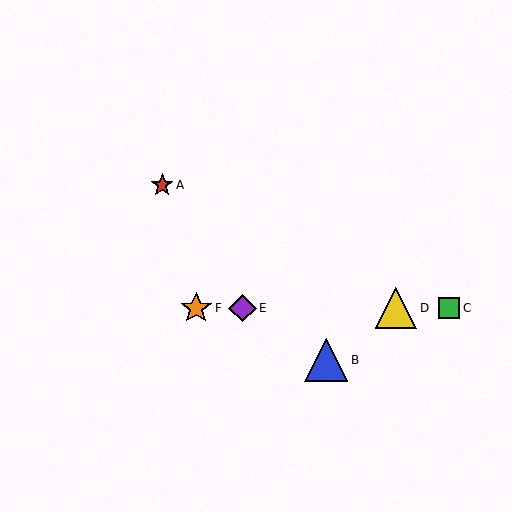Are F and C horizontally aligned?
Yes, both are at y≈308.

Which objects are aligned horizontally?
Objects C, D, E, F are aligned horizontally.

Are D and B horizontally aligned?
No, D is at y≈308 and B is at y≈360.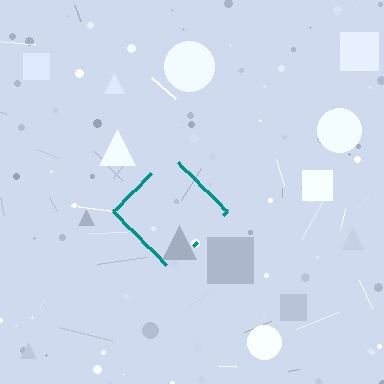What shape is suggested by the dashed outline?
The dashed outline suggests a diamond.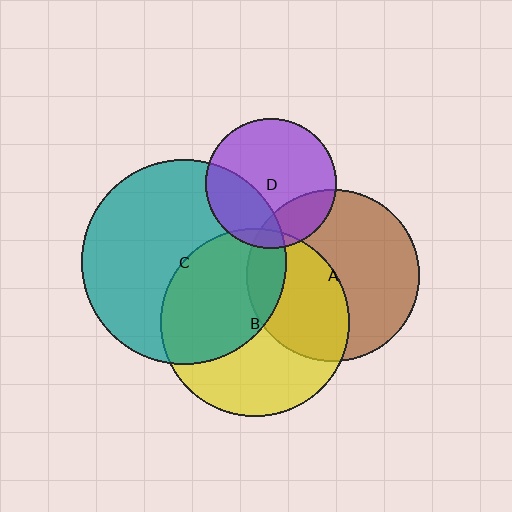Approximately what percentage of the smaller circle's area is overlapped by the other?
Approximately 15%.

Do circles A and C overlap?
Yes.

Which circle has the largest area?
Circle C (teal).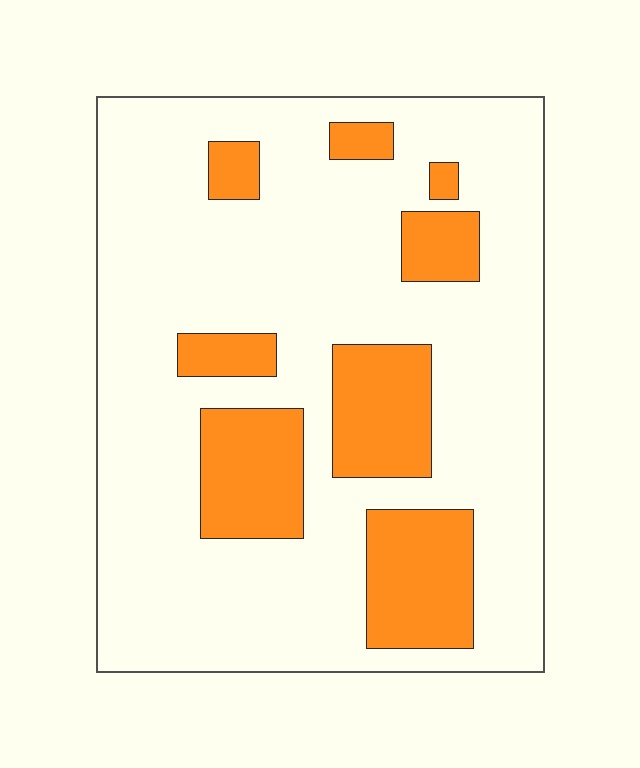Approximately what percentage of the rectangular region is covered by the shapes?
Approximately 25%.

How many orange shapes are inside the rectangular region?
8.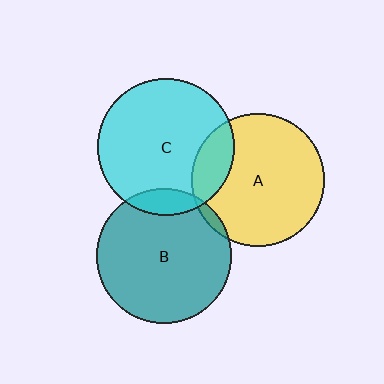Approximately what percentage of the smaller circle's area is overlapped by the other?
Approximately 10%.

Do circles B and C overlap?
Yes.